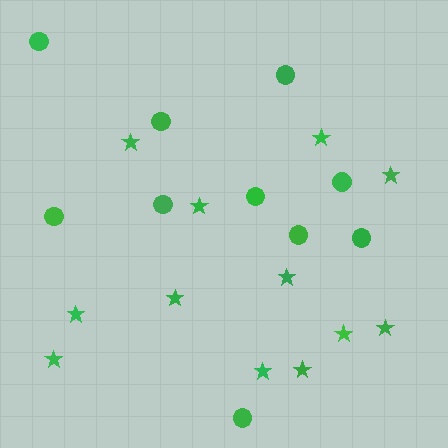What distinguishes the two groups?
There are 2 groups: one group of circles (10) and one group of stars (12).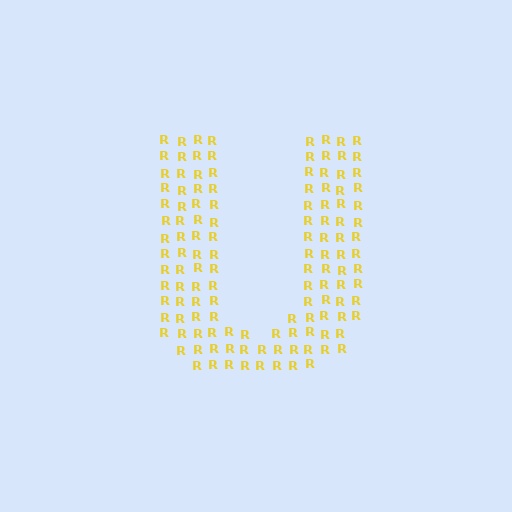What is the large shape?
The large shape is the letter U.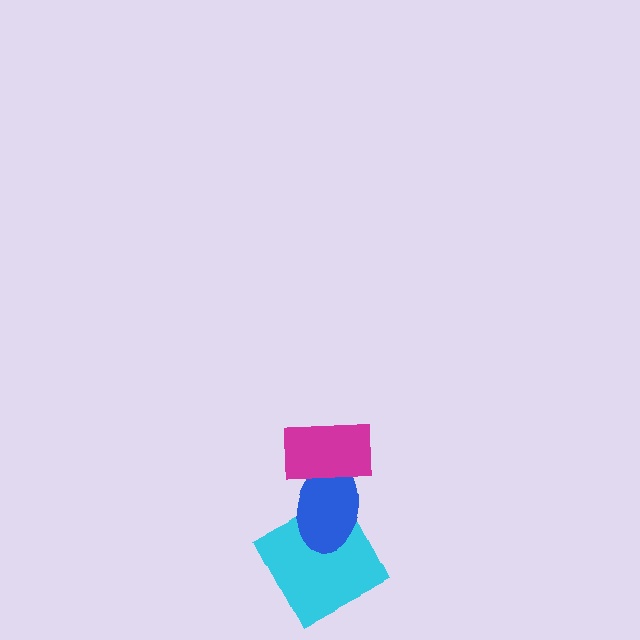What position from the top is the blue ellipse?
The blue ellipse is 2nd from the top.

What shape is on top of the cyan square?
The blue ellipse is on top of the cyan square.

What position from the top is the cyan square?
The cyan square is 3rd from the top.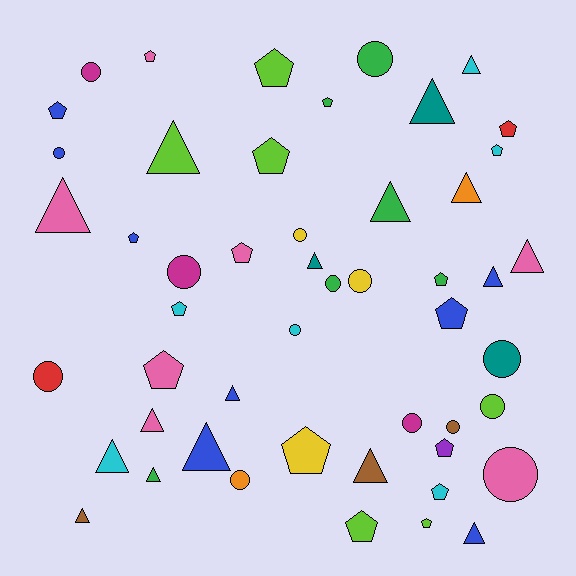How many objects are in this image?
There are 50 objects.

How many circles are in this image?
There are 15 circles.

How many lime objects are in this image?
There are 6 lime objects.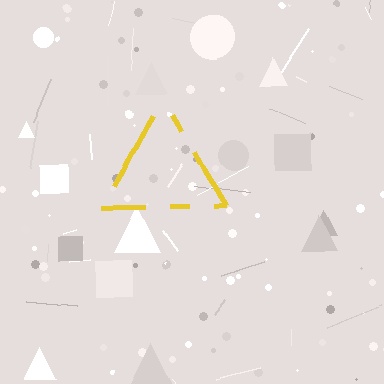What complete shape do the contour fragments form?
The contour fragments form a triangle.